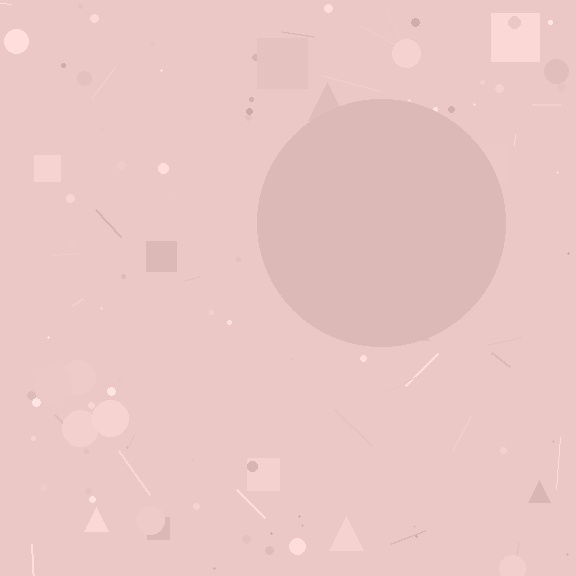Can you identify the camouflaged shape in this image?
The camouflaged shape is a circle.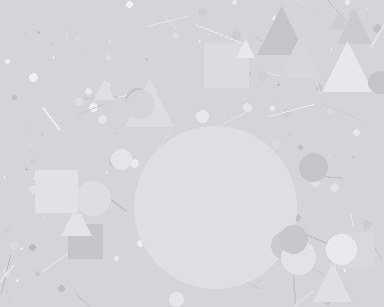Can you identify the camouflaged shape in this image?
The camouflaged shape is a circle.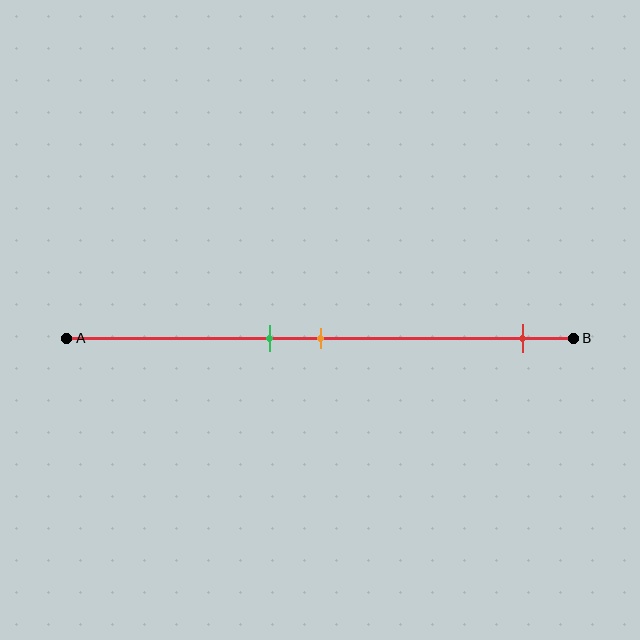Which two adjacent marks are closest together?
The green and orange marks are the closest adjacent pair.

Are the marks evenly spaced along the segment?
No, the marks are not evenly spaced.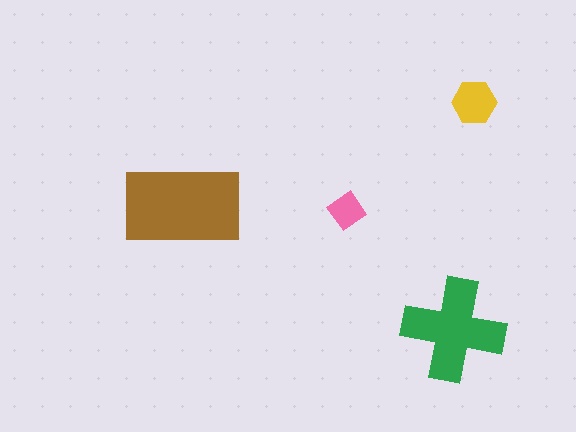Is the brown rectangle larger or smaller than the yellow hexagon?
Larger.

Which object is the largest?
The brown rectangle.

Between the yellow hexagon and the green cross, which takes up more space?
The green cross.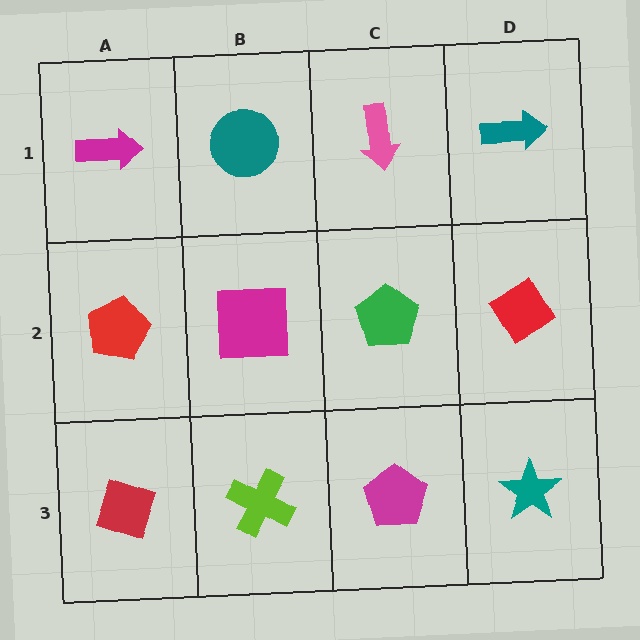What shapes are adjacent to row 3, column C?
A green pentagon (row 2, column C), a lime cross (row 3, column B), a teal star (row 3, column D).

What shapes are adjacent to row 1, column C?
A green pentagon (row 2, column C), a teal circle (row 1, column B), a teal arrow (row 1, column D).